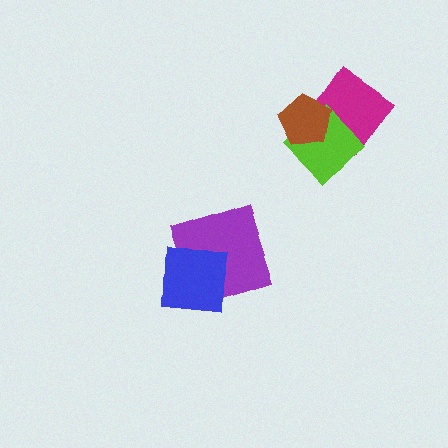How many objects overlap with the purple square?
1 object overlaps with the purple square.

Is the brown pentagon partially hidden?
No, no other shape covers it.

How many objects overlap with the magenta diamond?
2 objects overlap with the magenta diamond.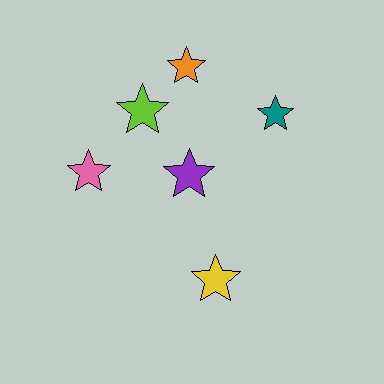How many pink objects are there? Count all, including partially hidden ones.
There is 1 pink object.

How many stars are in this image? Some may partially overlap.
There are 6 stars.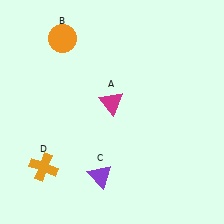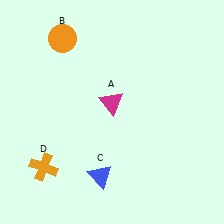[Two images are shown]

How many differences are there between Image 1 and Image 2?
There is 1 difference between the two images.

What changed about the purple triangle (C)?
In Image 1, C is purple. In Image 2, it changed to blue.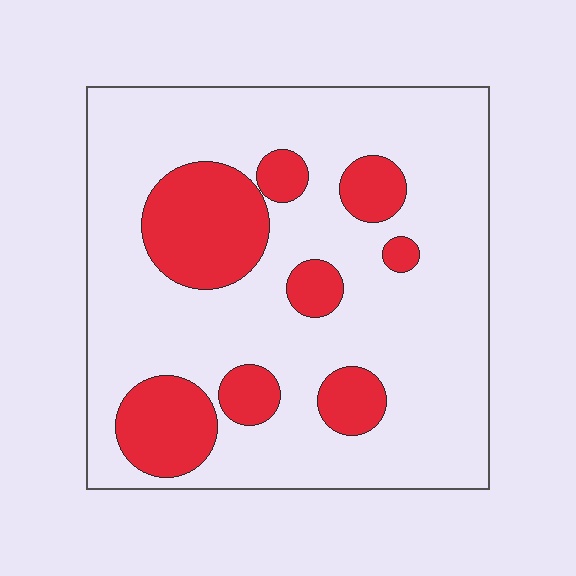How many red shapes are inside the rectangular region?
8.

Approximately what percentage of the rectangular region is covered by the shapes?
Approximately 25%.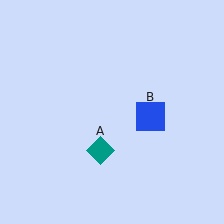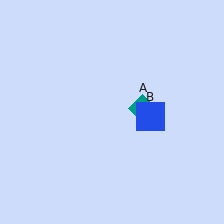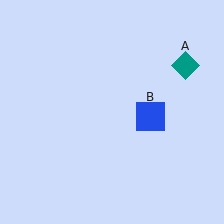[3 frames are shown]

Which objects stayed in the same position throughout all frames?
Blue square (object B) remained stationary.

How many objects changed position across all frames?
1 object changed position: teal diamond (object A).